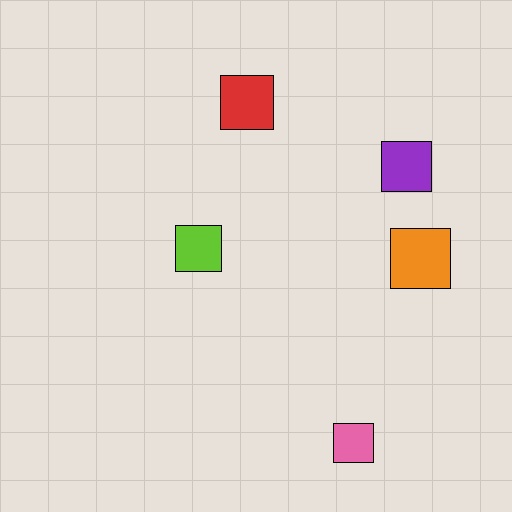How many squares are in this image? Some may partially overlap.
There are 5 squares.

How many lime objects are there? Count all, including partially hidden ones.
There is 1 lime object.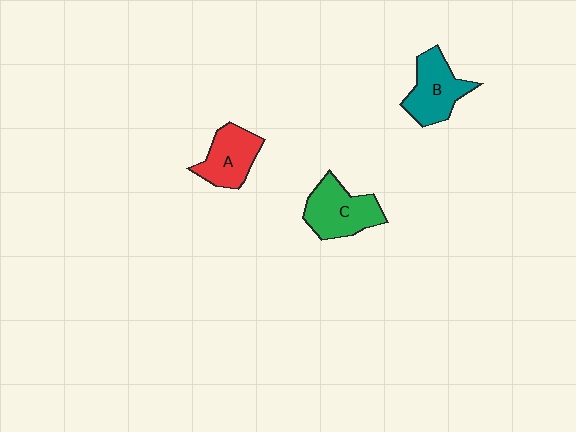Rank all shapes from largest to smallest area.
From largest to smallest: C (green), B (teal), A (red).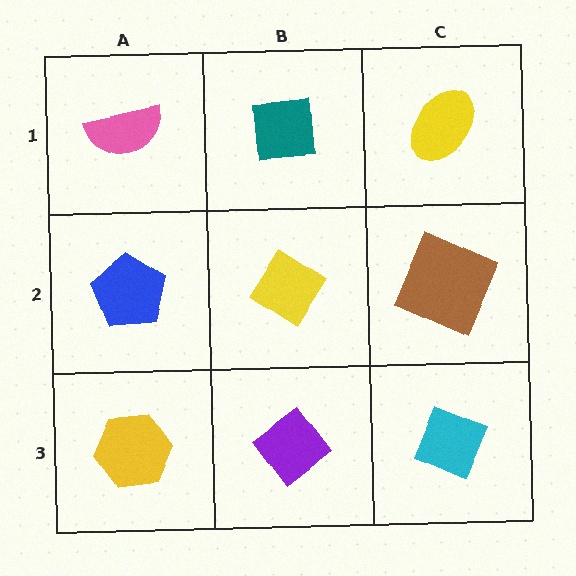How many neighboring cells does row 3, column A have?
2.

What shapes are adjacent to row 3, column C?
A brown square (row 2, column C), a purple diamond (row 3, column B).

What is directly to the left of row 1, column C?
A teal square.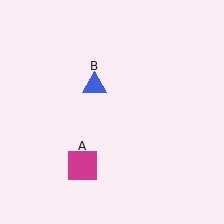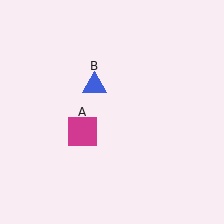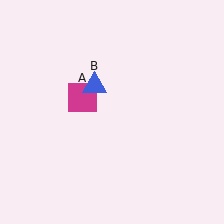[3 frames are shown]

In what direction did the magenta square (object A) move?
The magenta square (object A) moved up.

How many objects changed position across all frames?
1 object changed position: magenta square (object A).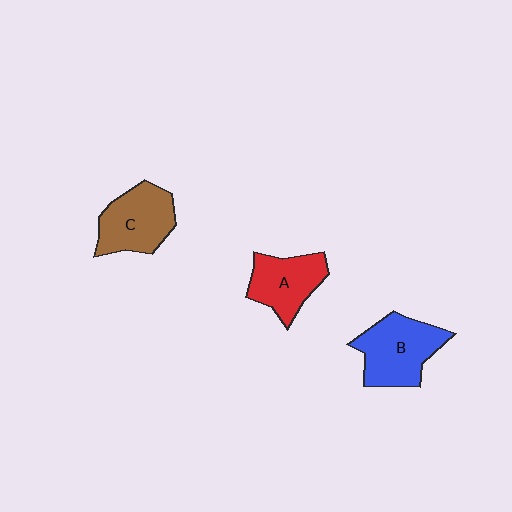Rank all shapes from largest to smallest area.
From largest to smallest: B (blue), C (brown), A (red).